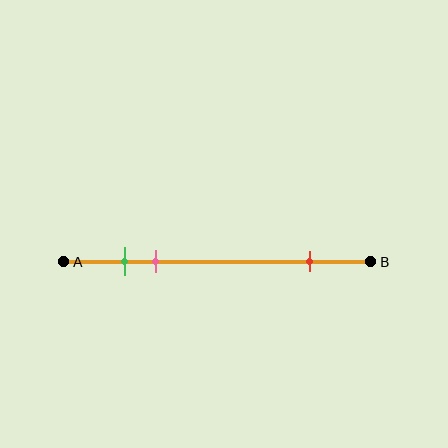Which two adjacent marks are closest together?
The green and pink marks are the closest adjacent pair.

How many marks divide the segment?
There are 3 marks dividing the segment.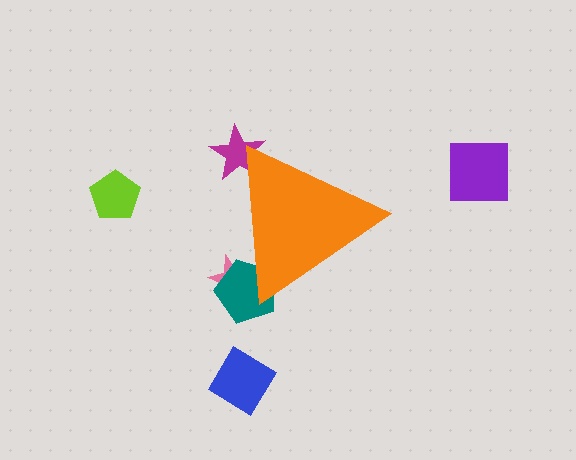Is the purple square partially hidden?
No, the purple square is fully visible.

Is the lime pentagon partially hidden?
No, the lime pentagon is fully visible.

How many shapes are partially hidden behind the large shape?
3 shapes are partially hidden.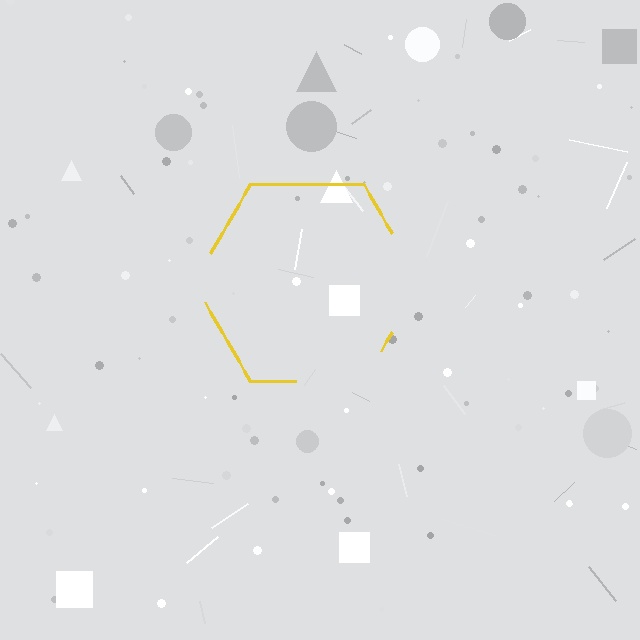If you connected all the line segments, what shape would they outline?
They would outline a hexagon.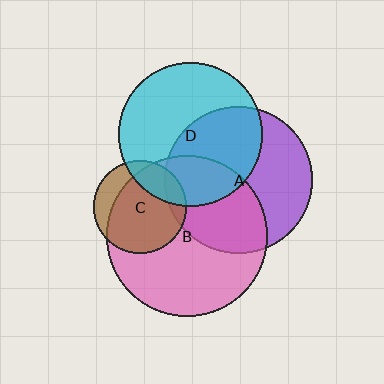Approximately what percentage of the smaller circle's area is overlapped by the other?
Approximately 45%.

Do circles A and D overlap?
Yes.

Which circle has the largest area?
Circle B (pink).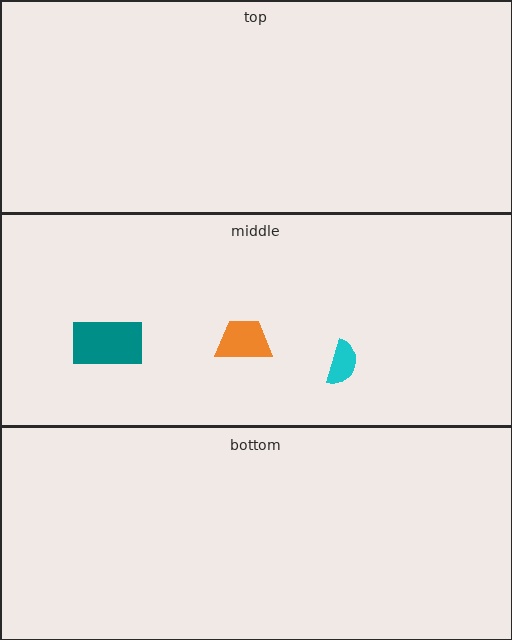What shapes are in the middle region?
The cyan semicircle, the orange trapezoid, the teal rectangle.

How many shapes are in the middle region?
3.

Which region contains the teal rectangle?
The middle region.